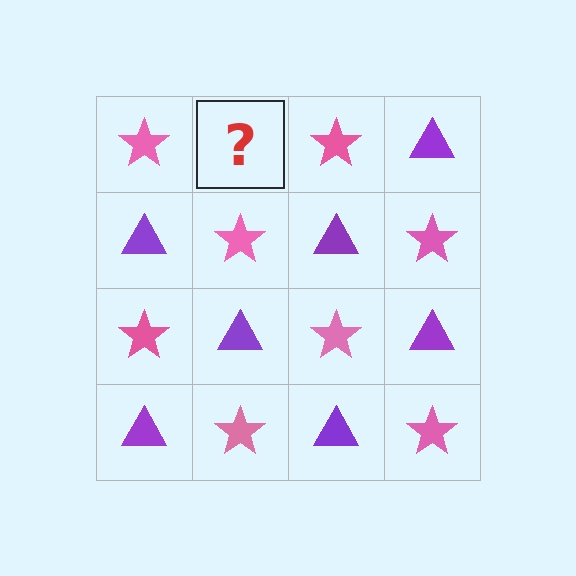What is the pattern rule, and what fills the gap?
The rule is that it alternates pink star and purple triangle in a checkerboard pattern. The gap should be filled with a purple triangle.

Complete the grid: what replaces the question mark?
The question mark should be replaced with a purple triangle.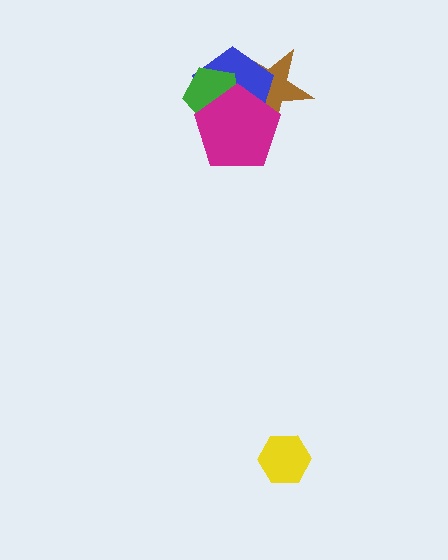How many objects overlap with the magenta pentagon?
3 objects overlap with the magenta pentagon.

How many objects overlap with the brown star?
3 objects overlap with the brown star.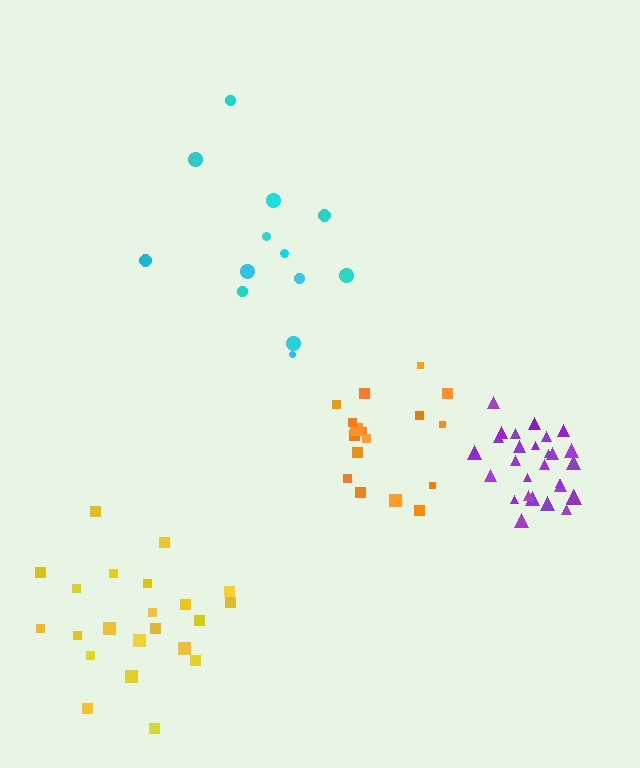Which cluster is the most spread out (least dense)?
Cyan.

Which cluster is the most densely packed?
Purple.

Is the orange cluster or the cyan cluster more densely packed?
Orange.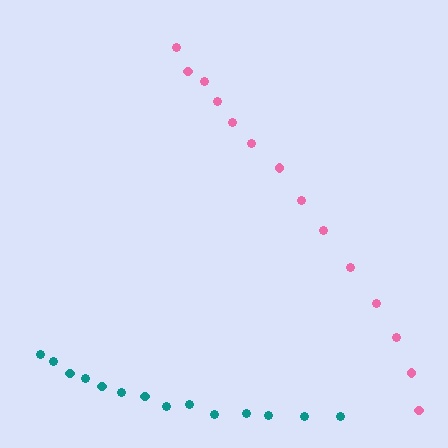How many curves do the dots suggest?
There are 2 distinct paths.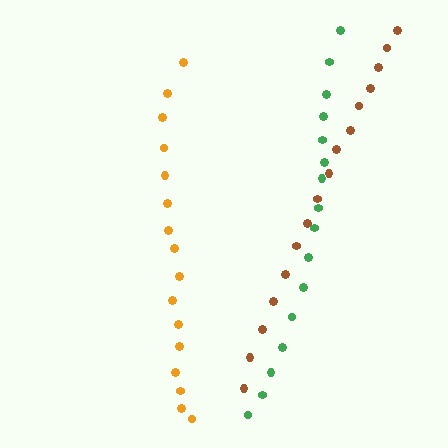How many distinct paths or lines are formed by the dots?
There are 3 distinct paths.